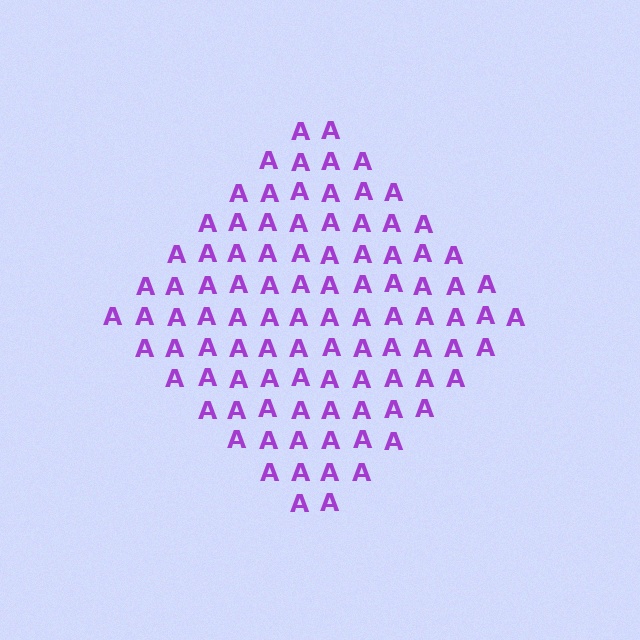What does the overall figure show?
The overall figure shows a diamond.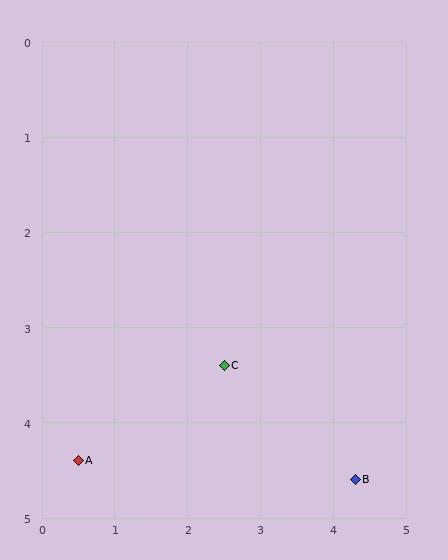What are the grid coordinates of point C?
Point C is at approximately (2.5, 3.4).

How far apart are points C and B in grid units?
Points C and B are about 2.2 grid units apart.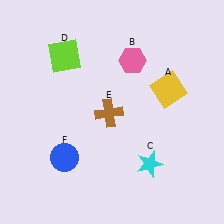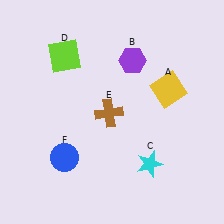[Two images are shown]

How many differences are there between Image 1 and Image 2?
There is 1 difference between the two images.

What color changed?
The hexagon (B) changed from pink in Image 1 to purple in Image 2.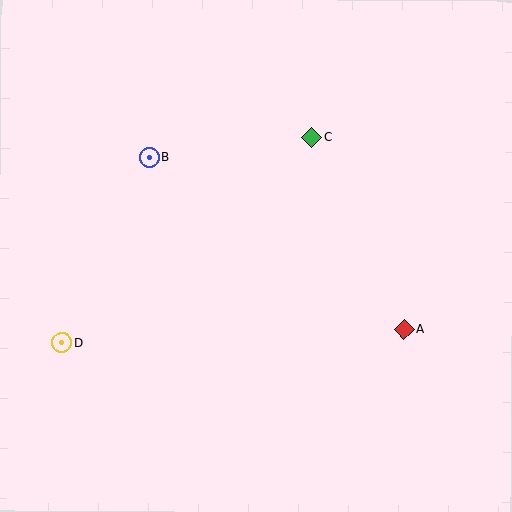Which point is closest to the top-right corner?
Point C is closest to the top-right corner.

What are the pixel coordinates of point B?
Point B is at (149, 158).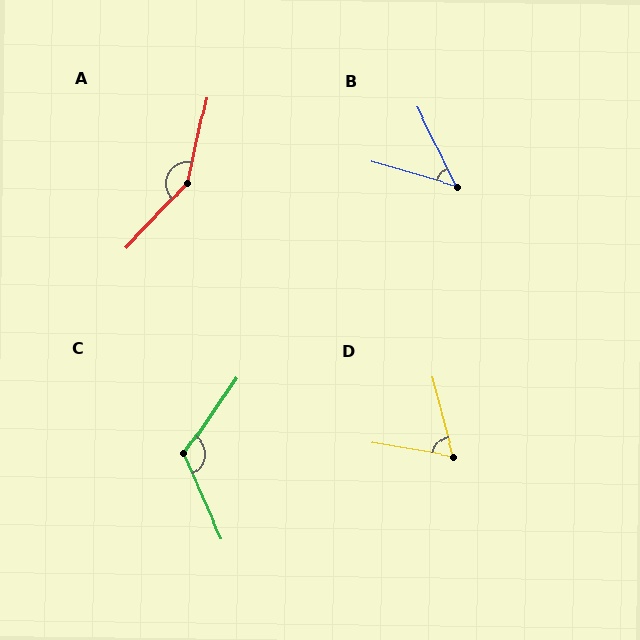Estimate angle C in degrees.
Approximately 121 degrees.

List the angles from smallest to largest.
B (47°), D (66°), C (121°), A (149°).